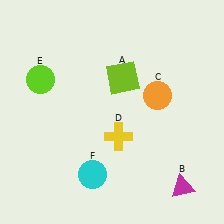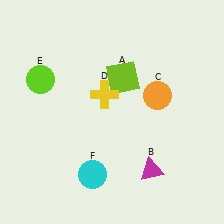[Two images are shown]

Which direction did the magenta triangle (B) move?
The magenta triangle (B) moved left.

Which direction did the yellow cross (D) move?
The yellow cross (D) moved up.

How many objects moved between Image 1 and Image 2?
2 objects moved between the two images.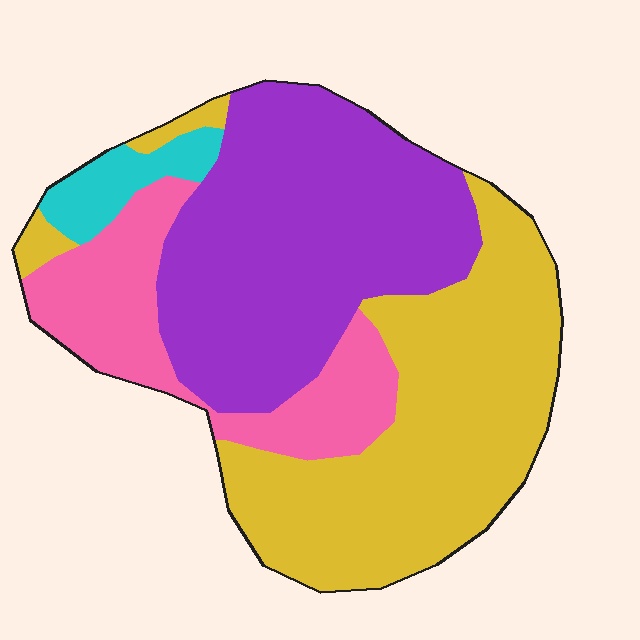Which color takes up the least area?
Cyan, at roughly 5%.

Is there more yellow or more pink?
Yellow.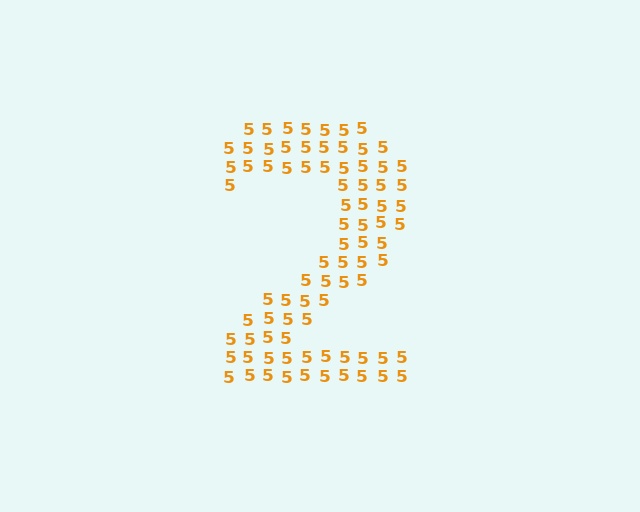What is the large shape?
The large shape is the digit 2.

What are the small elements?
The small elements are digit 5's.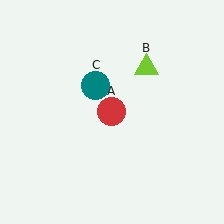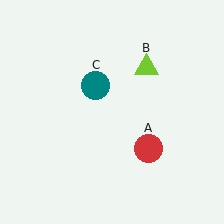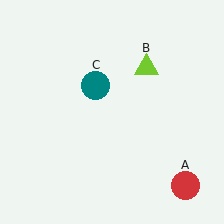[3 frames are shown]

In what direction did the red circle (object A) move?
The red circle (object A) moved down and to the right.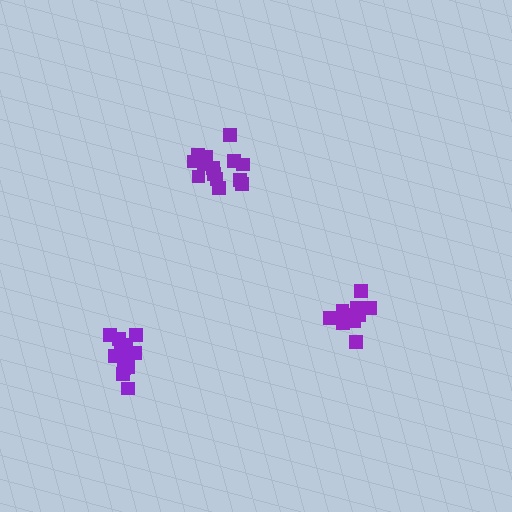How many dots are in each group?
Group 1: 13 dots, Group 2: 11 dots, Group 3: 14 dots (38 total).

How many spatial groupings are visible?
There are 3 spatial groupings.